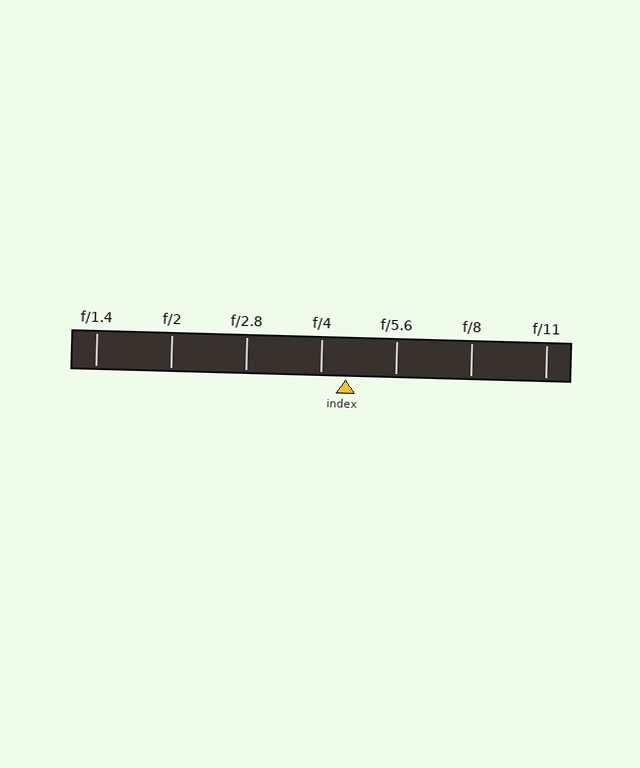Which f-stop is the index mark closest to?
The index mark is closest to f/4.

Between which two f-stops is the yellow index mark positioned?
The index mark is between f/4 and f/5.6.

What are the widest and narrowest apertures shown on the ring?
The widest aperture shown is f/1.4 and the narrowest is f/11.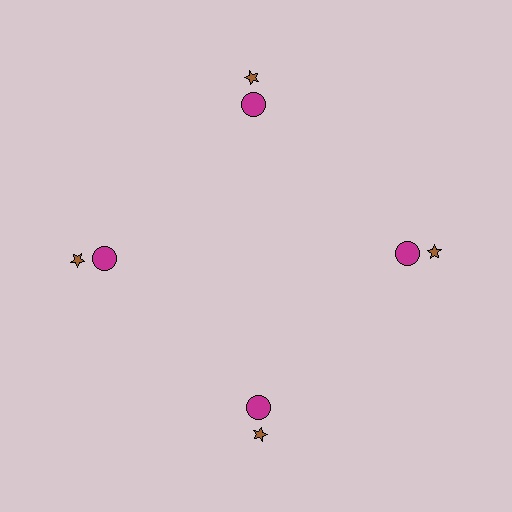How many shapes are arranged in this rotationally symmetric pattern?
There are 8 shapes, arranged in 4 groups of 2.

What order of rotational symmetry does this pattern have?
This pattern has 4-fold rotational symmetry.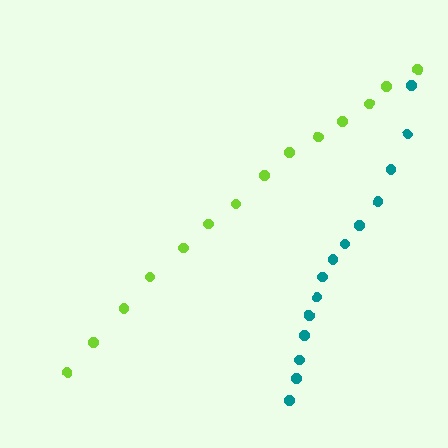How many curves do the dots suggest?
There are 2 distinct paths.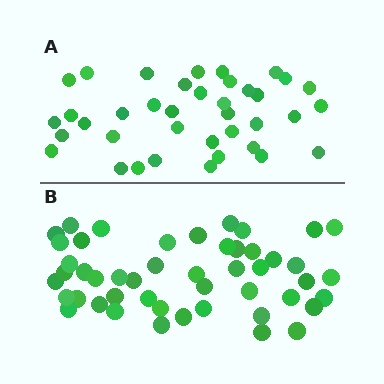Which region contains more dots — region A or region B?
Region B (the bottom region) has more dots.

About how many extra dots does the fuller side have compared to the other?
Region B has roughly 10 or so more dots than region A.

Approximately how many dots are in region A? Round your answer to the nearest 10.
About 40 dots. (The exact count is 38, which rounds to 40.)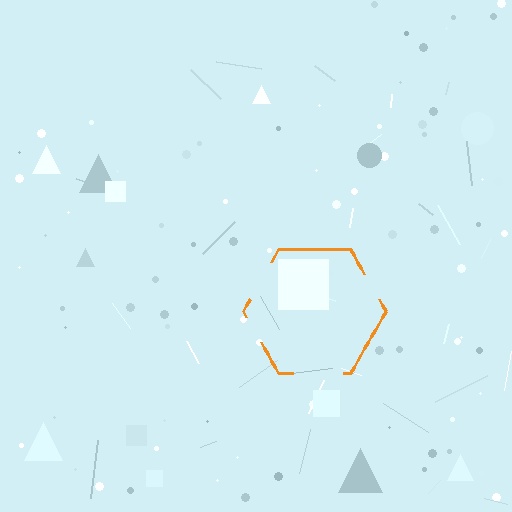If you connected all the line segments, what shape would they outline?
They would outline a hexagon.